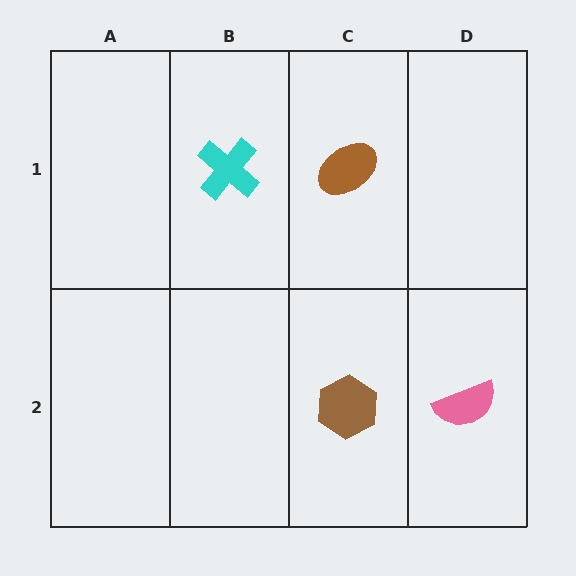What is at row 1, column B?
A cyan cross.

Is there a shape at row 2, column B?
No, that cell is empty.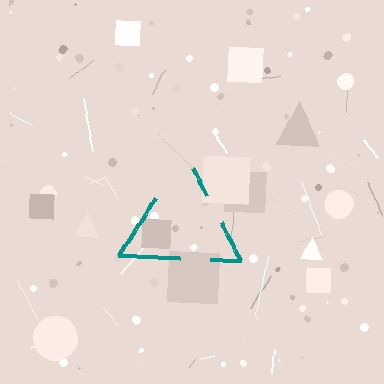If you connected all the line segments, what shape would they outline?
They would outline a triangle.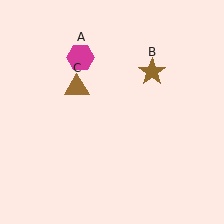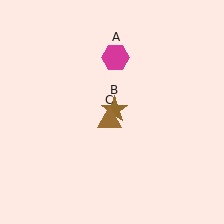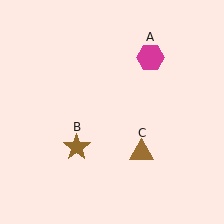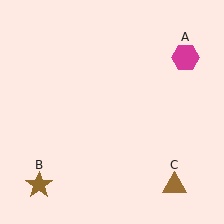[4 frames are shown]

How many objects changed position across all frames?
3 objects changed position: magenta hexagon (object A), brown star (object B), brown triangle (object C).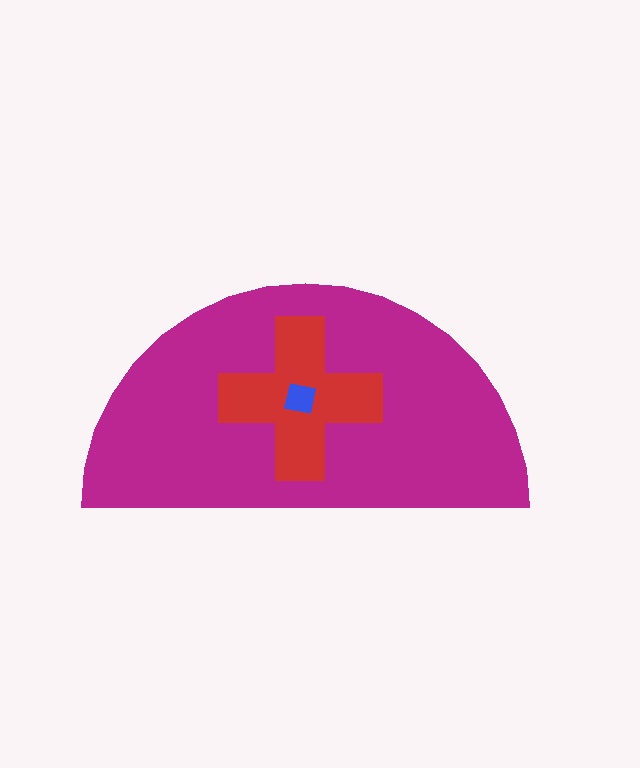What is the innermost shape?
The blue square.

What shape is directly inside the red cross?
The blue square.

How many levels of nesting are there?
3.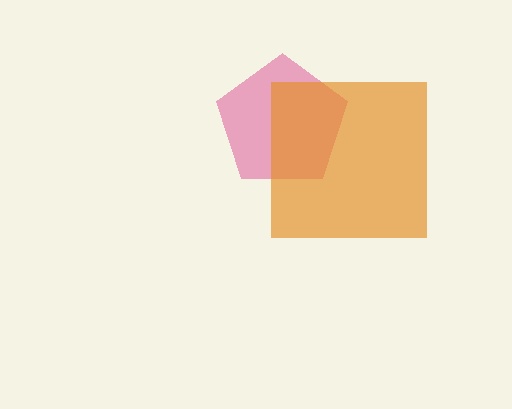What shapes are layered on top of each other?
The layered shapes are: a magenta pentagon, an orange square.